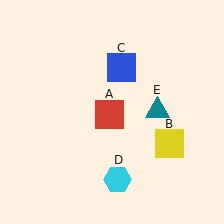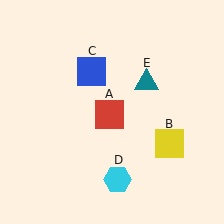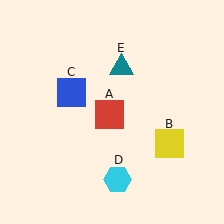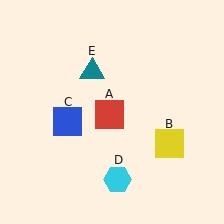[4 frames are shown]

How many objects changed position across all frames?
2 objects changed position: blue square (object C), teal triangle (object E).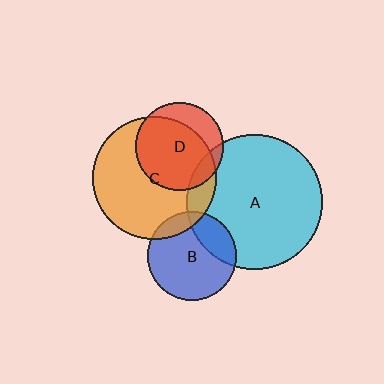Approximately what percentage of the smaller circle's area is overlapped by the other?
Approximately 25%.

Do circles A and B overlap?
Yes.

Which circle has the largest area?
Circle A (cyan).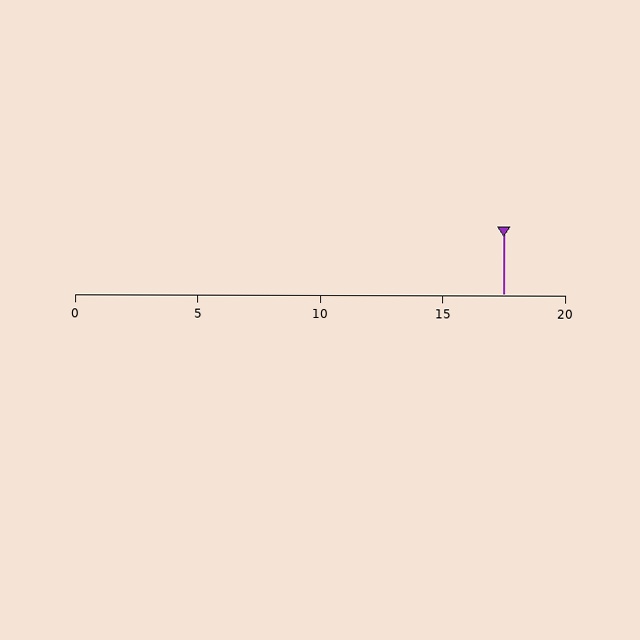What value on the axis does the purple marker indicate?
The marker indicates approximately 17.5.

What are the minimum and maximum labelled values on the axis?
The axis runs from 0 to 20.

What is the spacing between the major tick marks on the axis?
The major ticks are spaced 5 apart.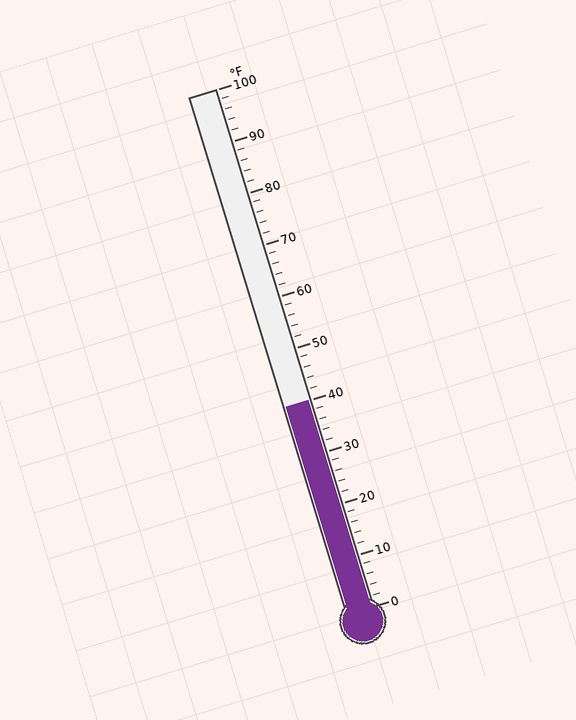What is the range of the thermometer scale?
The thermometer scale ranges from 0°F to 100°F.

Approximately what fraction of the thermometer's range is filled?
The thermometer is filled to approximately 40% of its range.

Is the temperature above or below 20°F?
The temperature is above 20°F.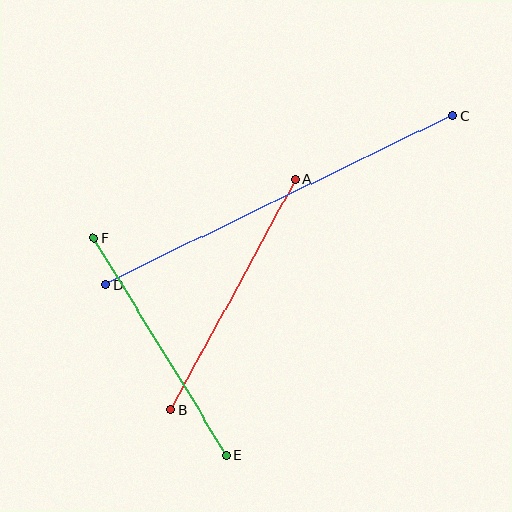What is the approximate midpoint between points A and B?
The midpoint is at approximately (233, 295) pixels.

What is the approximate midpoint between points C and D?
The midpoint is at approximately (279, 200) pixels.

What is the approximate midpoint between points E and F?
The midpoint is at approximately (160, 346) pixels.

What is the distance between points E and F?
The distance is approximately 254 pixels.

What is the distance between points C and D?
The distance is approximately 387 pixels.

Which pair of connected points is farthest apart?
Points C and D are farthest apart.